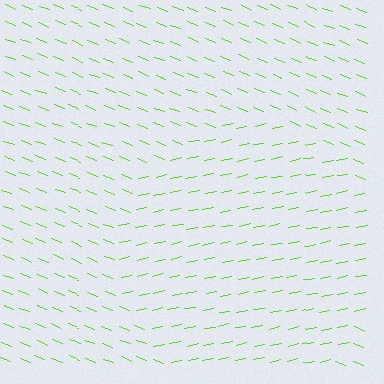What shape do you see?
I see a circle.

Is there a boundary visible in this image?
Yes, there is a texture boundary formed by a change in line orientation.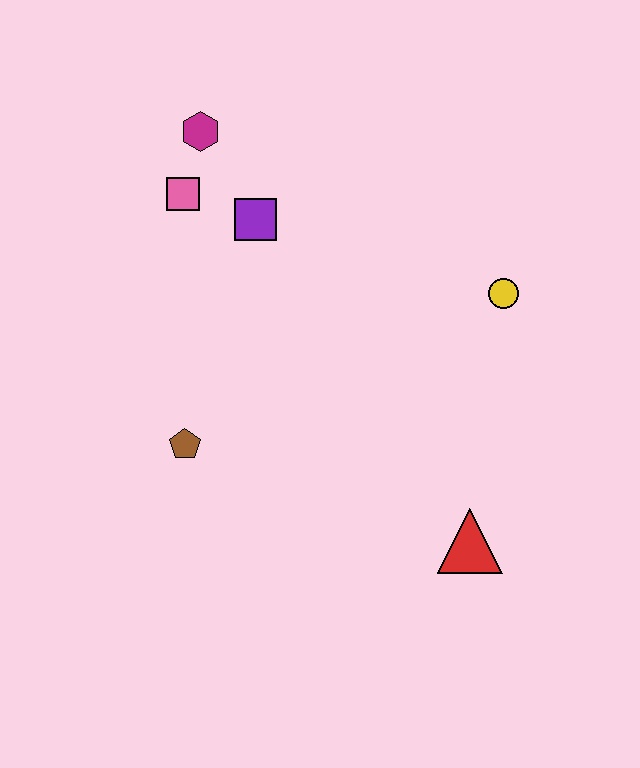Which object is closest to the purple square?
The pink square is closest to the purple square.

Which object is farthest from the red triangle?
The magenta hexagon is farthest from the red triangle.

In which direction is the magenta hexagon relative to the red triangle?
The magenta hexagon is above the red triangle.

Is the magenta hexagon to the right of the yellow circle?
No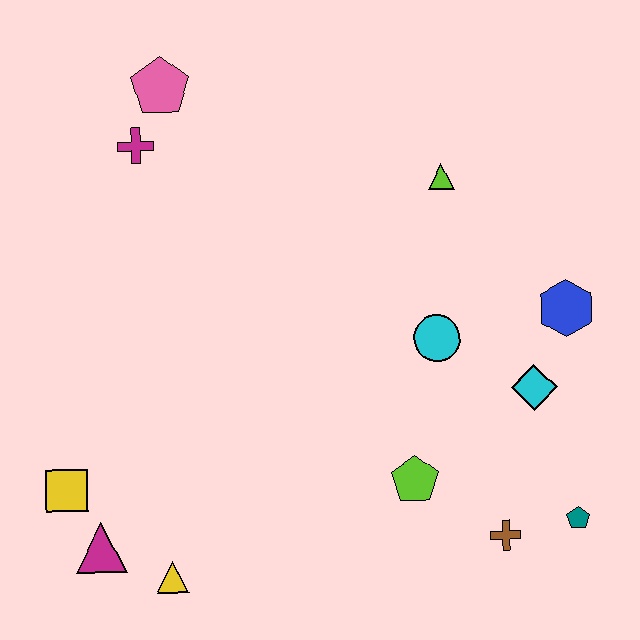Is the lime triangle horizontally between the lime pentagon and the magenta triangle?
No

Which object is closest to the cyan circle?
The cyan diamond is closest to the cyan circle.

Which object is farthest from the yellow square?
The blue hexagon is farthest from the yellow square.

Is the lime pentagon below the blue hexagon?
Yes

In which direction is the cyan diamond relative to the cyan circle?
The cyan diamond is to the right of the cyan circle.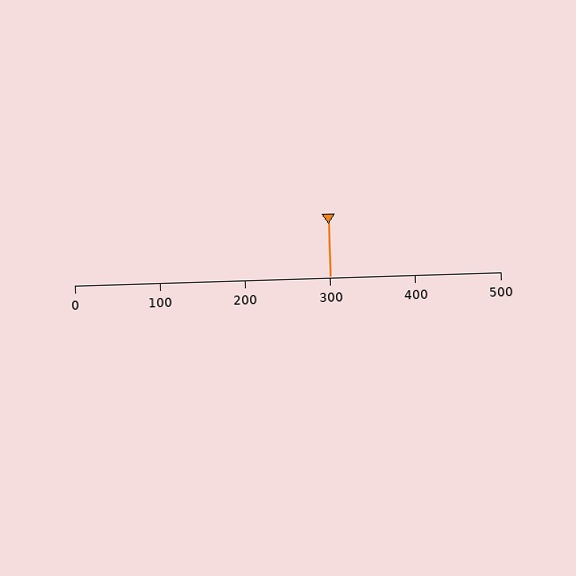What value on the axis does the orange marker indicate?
The marker indicates approximately 300.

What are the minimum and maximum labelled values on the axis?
The axis runs from 0 to 500.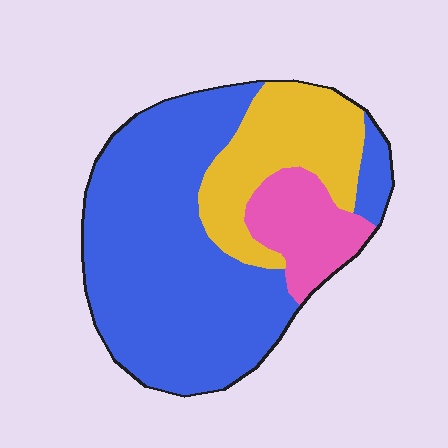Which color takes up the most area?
Blue, at roughly 65%.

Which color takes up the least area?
Pink, at roughly 15%.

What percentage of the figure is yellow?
Yellow covers 23% of the figure.